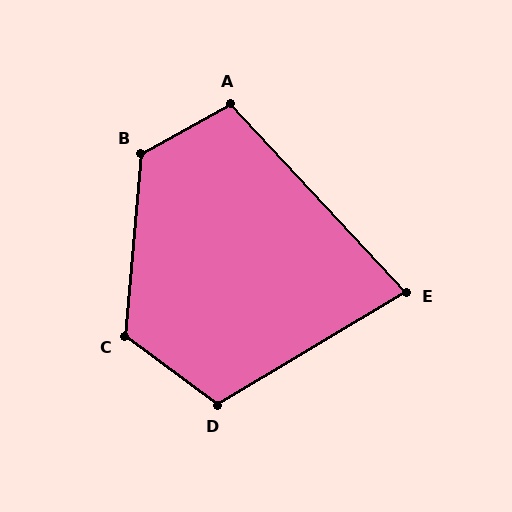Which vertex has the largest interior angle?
B, at approximately 124 degrees.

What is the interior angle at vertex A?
Approximately 104 degrees (obtuse).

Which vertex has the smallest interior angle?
E, at approximately 78 degrees.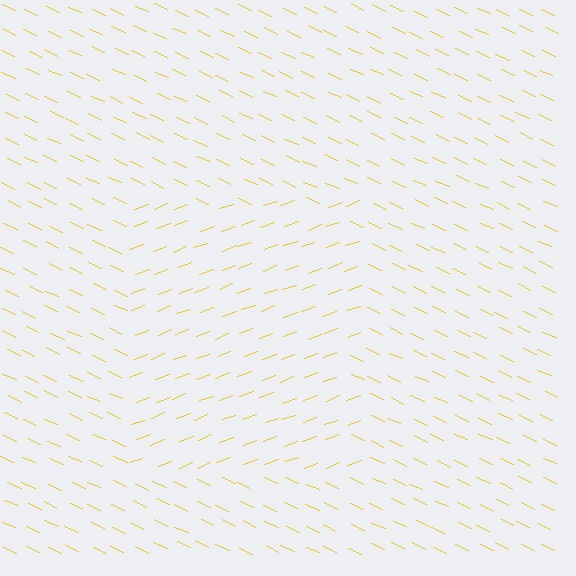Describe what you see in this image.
The image is filled with small yellow line segments. A rectangle region in the image has lines oriented differently from the surrounding lines, creating a visible texture boundary.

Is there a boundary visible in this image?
Yes, there is a texture boundary formed by a change in line orientation.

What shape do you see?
I see a rectangle.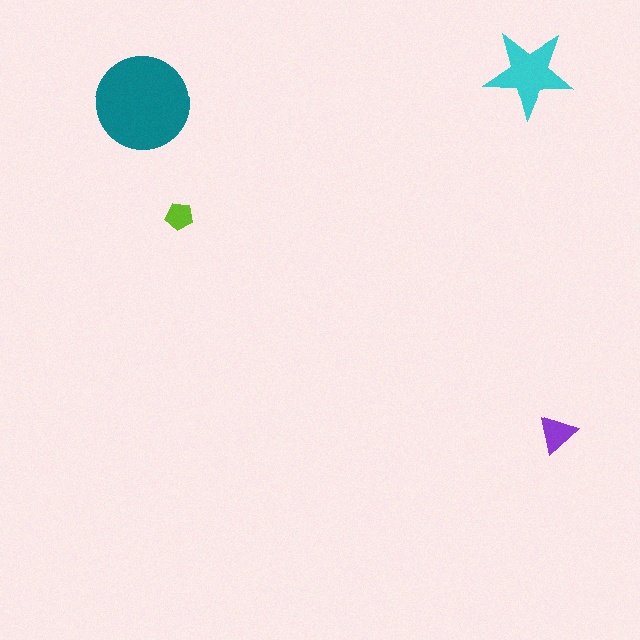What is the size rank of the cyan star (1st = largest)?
2nd.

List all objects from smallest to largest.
The lime pentagon, the purple triangle, the cyan star, the teal circle.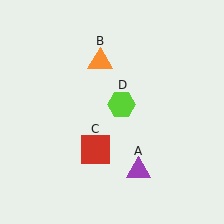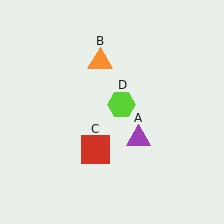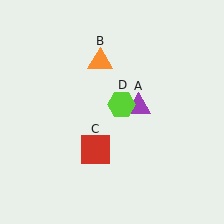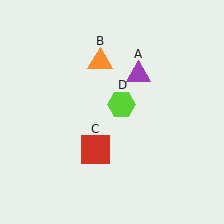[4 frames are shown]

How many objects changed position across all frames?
1 object changed position: purple triangle (object A).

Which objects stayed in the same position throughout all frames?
Orange triangle (object B) and red square (object C) and lime hexagon (object D) remained stationary.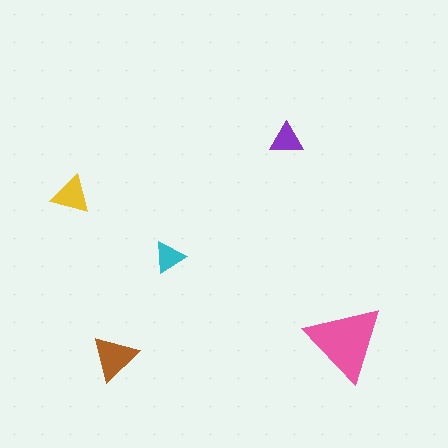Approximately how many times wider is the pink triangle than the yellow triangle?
About 2 times wider.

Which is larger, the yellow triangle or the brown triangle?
The brown one.